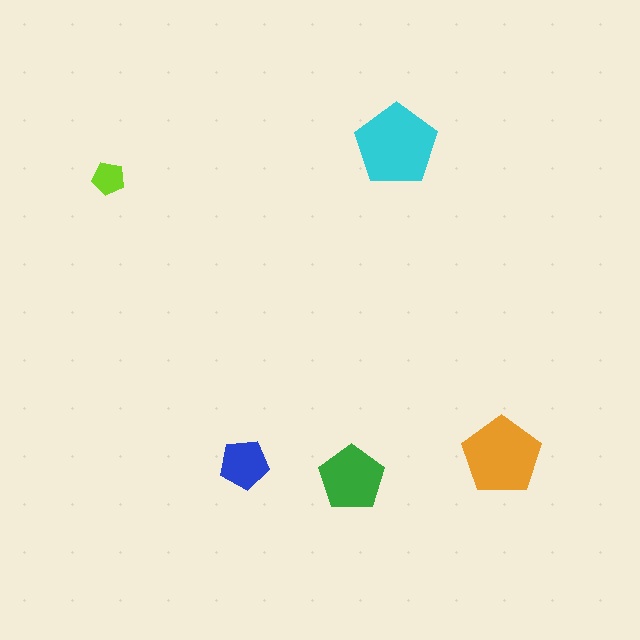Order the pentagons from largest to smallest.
the cyan one, the orange one, the green one, the blue one, the lime one.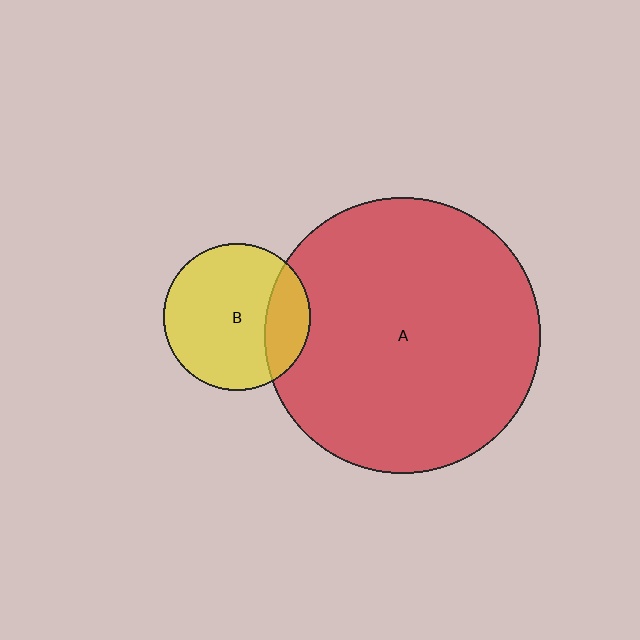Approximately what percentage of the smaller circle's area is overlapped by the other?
Approximately 20%.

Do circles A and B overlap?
Yes.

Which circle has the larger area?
Circle A (red).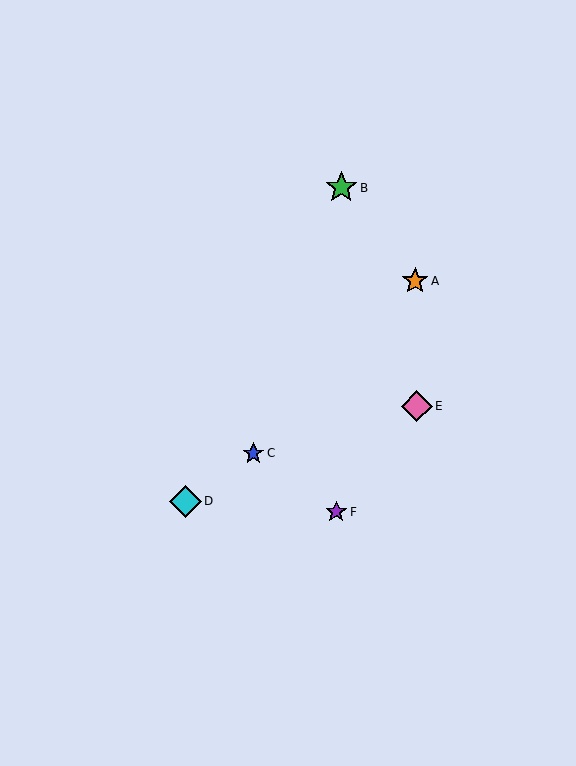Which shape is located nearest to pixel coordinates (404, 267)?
The orange star (labeled A) at (415, 281) is nearest to that location.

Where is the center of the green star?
The center of the green star is at (341, 188).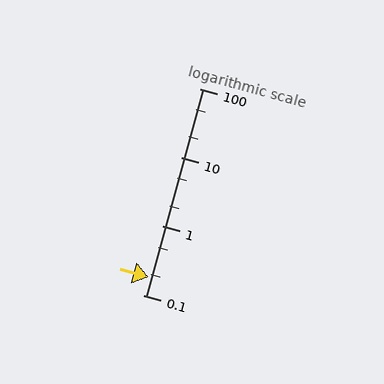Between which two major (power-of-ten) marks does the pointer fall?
The pointer is between 0.1 and 1.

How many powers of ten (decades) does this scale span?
The scale spans 3 decades, from 0.1 to 100.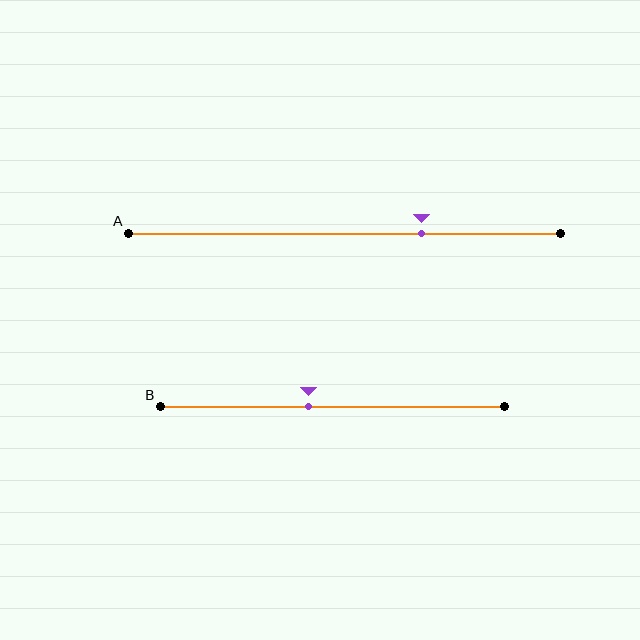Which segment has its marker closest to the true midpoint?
Segment B has its marker closest to the true midpoint.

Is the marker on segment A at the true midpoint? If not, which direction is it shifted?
No, the marker on segment A is shifted to the right by about 18% of the segment length.